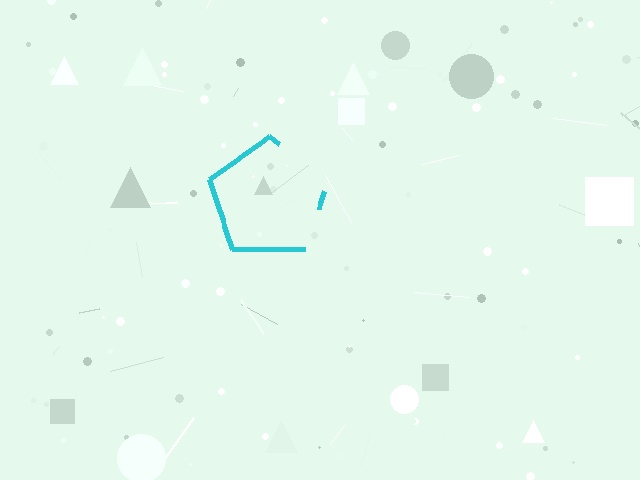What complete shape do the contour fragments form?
The contour fragments form a pentagon.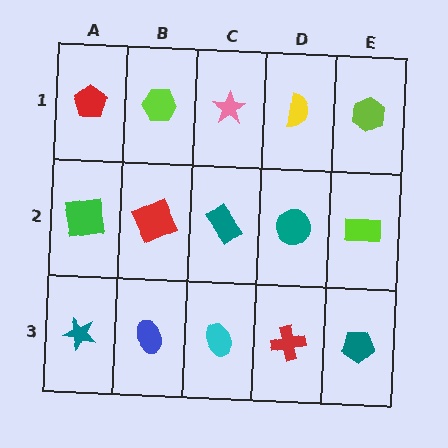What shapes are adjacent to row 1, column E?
A lime rectangle (row 2, column E), a yellow semicircle (row 1, column D).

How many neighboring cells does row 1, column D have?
3.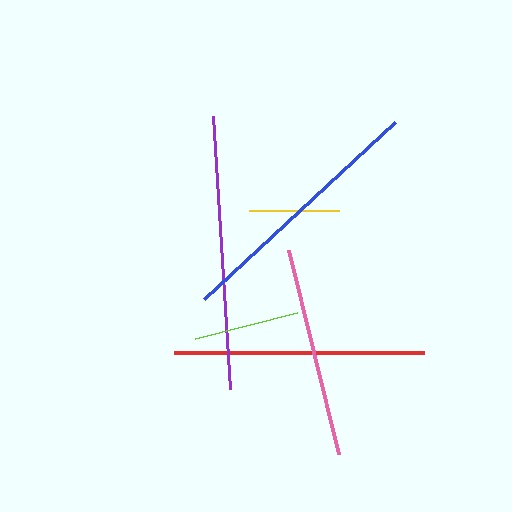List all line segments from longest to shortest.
From longest to shortest: purple, blue, red, pink, lime, yellow.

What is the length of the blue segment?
The blue segment is approximately 260 pixels long.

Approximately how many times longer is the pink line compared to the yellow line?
The pink line is approximately 2.3 times the length of the yellow line.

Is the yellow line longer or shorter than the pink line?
The pink line is longer than the yellow line.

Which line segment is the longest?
The purple line is the longest at approximately 274 pixels.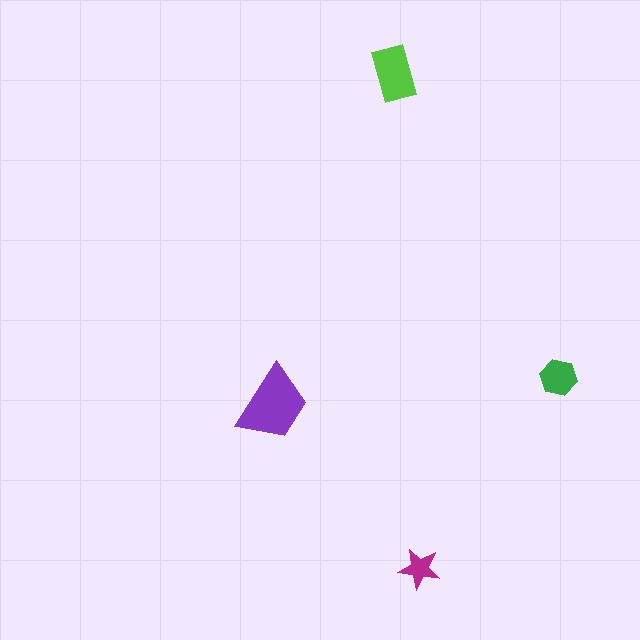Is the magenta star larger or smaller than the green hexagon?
Smaller.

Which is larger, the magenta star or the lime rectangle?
The lime rectangle.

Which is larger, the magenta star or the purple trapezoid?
The purple trapezoid.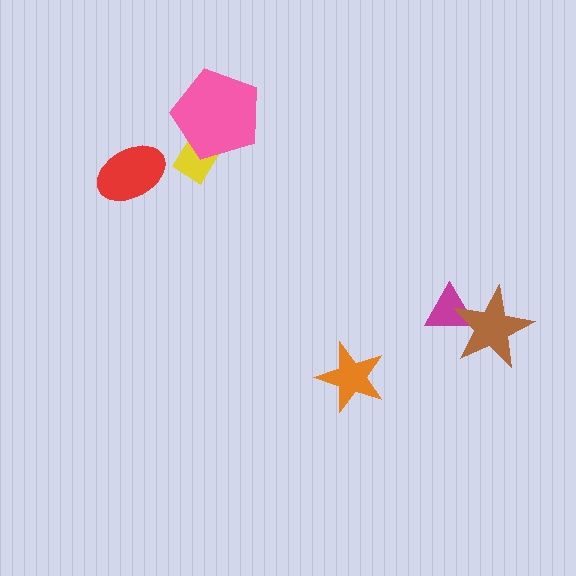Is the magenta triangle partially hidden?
Yes, it is partially covered by another shape.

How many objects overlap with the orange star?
0 objects overlap with the orange star.